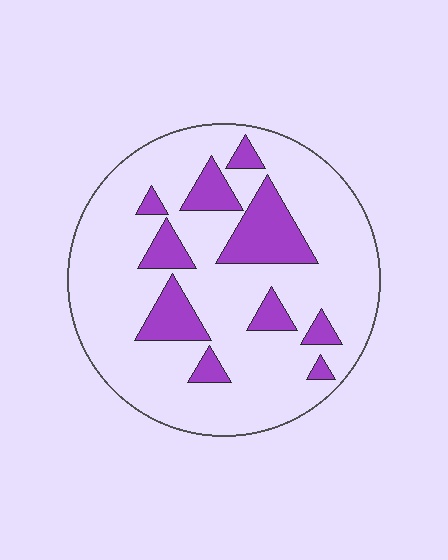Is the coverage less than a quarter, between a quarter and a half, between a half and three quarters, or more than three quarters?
Less than a quarter.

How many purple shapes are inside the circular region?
10.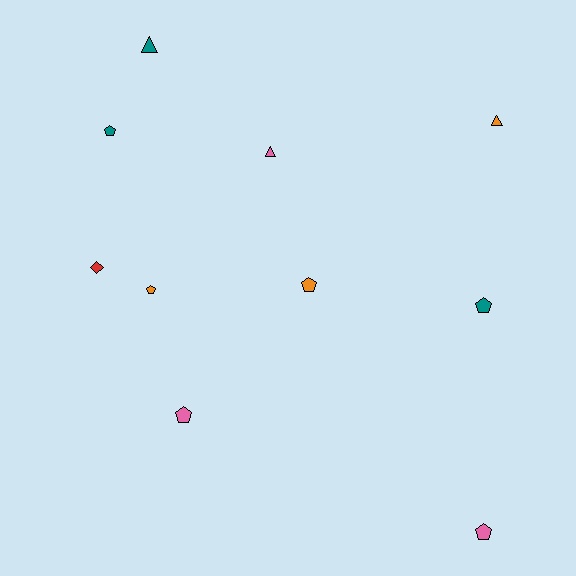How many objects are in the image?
There are 10 objects.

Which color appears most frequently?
Orange, with 3 objects.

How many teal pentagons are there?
There are 2 teal pentagons.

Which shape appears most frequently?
Pentagon, with 6 objects.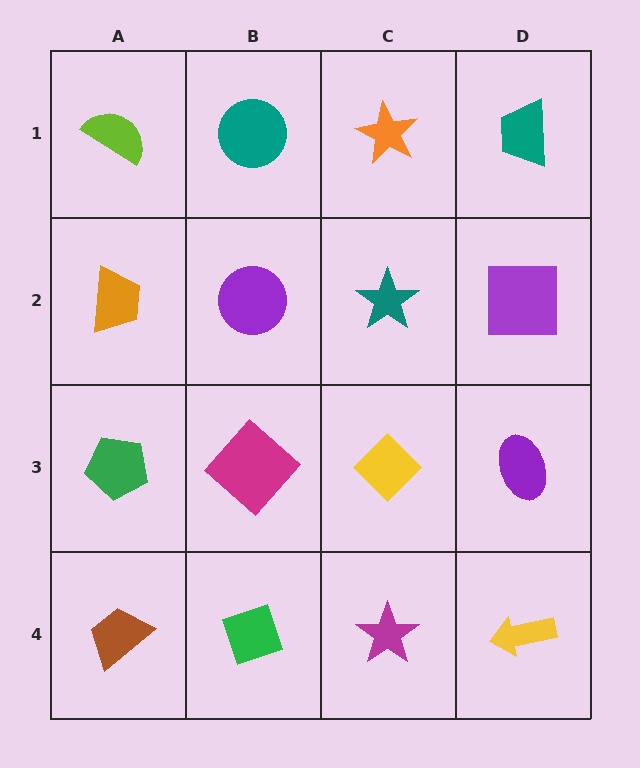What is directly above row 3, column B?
A purple circle.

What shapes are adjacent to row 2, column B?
A teal circle (row 1, column B), a magenta diamond (row 3, column B), an orange trapezoid (row 2, column A), a teal star (row 2, column C).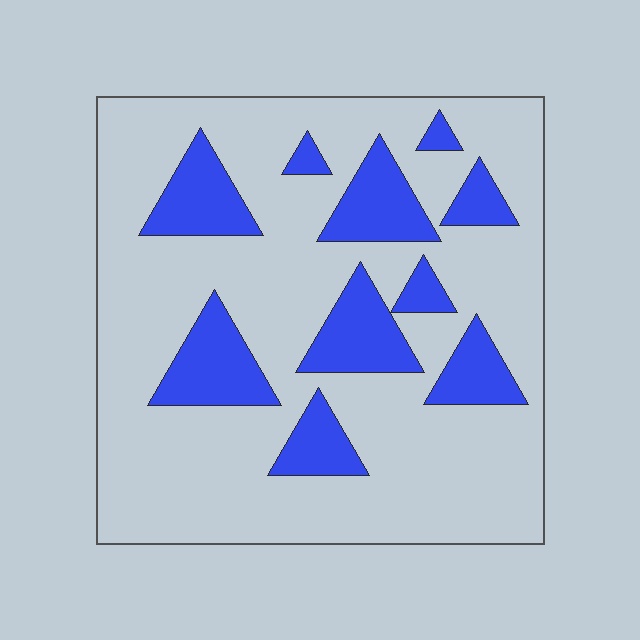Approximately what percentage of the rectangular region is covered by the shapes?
Approximately 25%.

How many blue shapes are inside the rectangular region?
10.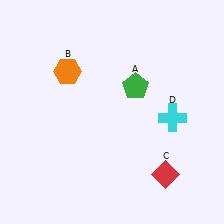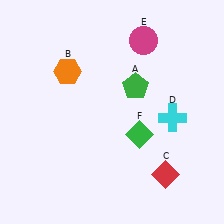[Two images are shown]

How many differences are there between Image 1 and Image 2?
There are 2 differences between the two images.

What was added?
A magenta circle (E), a green diamond (F) were added in Image 2.